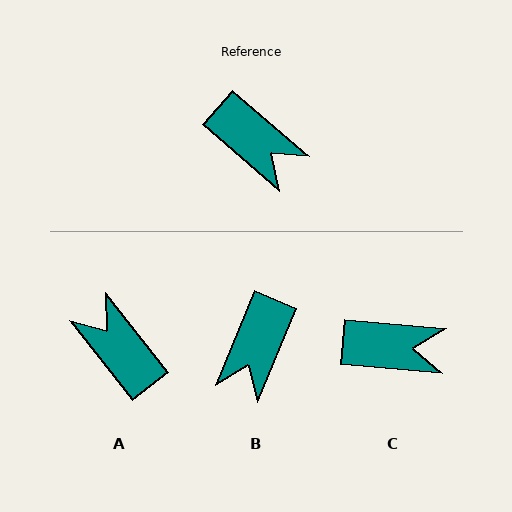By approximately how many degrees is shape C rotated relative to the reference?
Approximately 36 degrees counter-clockwise.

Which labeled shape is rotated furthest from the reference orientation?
A, about 169 degrees away.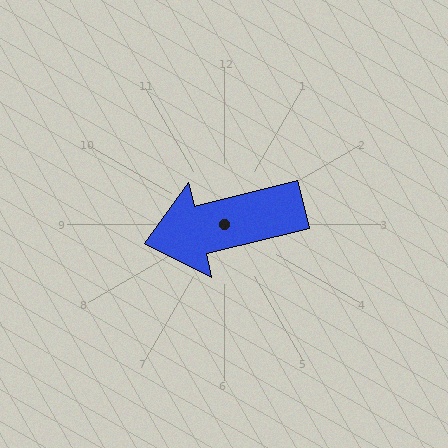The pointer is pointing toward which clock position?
Roughly 9 o'clock.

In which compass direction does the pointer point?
West.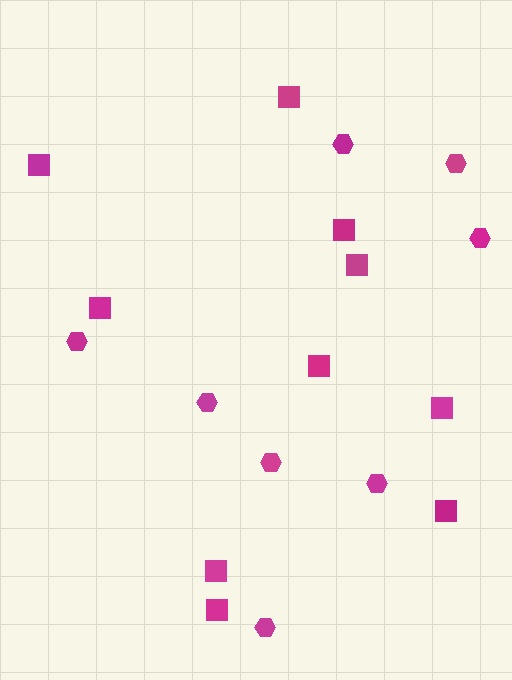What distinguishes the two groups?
There are 2 groups: one group of squares (10) and one group of hexagons (8).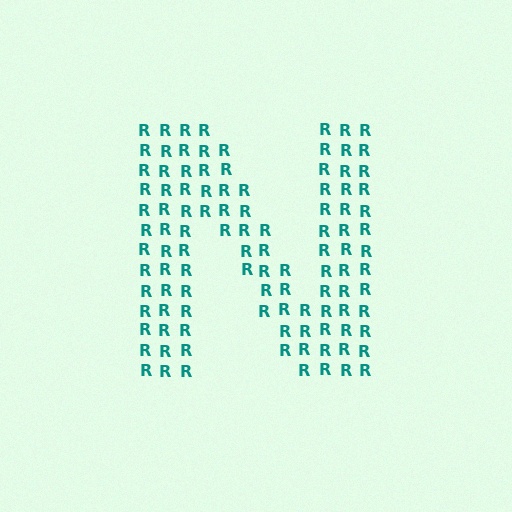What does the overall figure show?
The overall figure shows the letter N.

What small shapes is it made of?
It is made of small letter R's.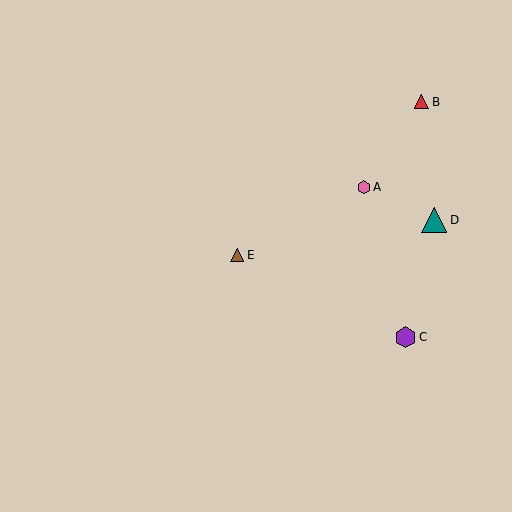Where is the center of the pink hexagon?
The center of the pink hexagon is at (364, 187).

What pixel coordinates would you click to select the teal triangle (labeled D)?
Click at (434, 220) to select the teal triangle D.